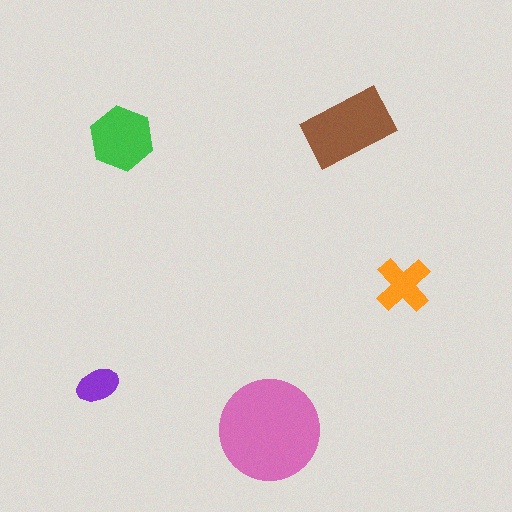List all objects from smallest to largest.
The purple ellipse, the orange cross, the green hexagon, the brown rectangle, the pink circle.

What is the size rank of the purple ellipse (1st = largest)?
5th.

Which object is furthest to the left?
The purple ellipse is leftmost.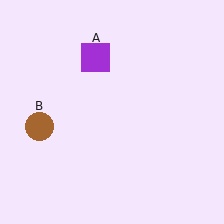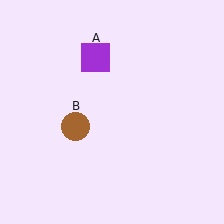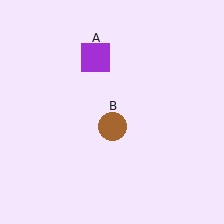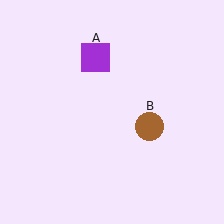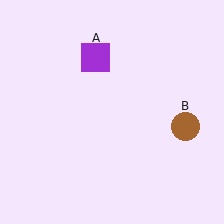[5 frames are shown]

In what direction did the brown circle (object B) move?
The brown circle (object B) moved right.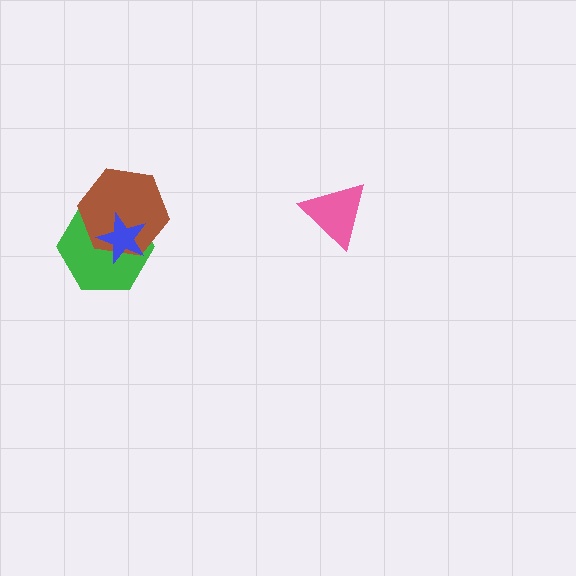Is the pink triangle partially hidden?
No, no other shape covers it.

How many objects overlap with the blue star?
2 objects overlap with the blue star.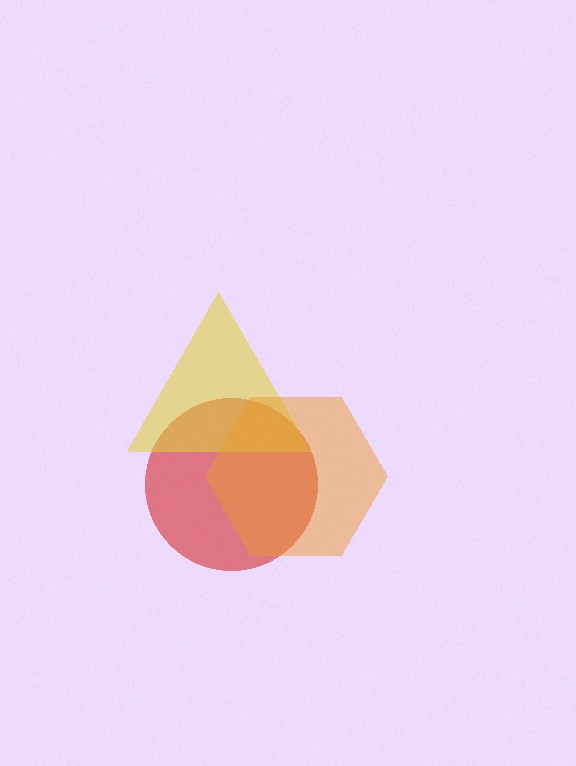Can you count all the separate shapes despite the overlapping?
Yes, there are 3 separate shapes.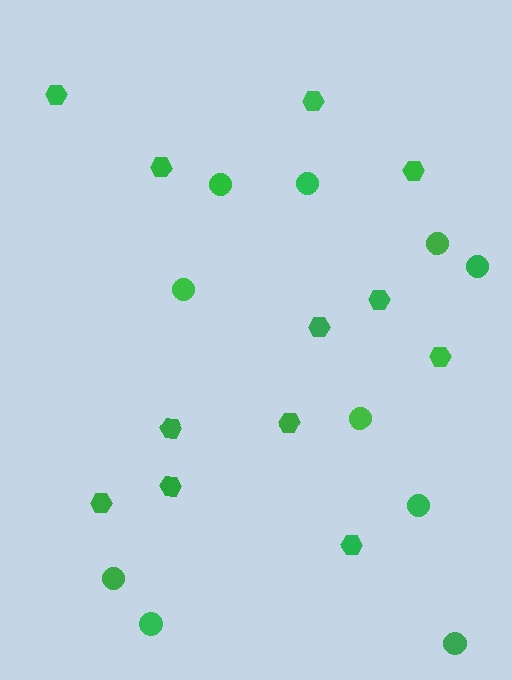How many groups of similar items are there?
There are 2 groups: one group of circles (10) and one group of hexagons (12).